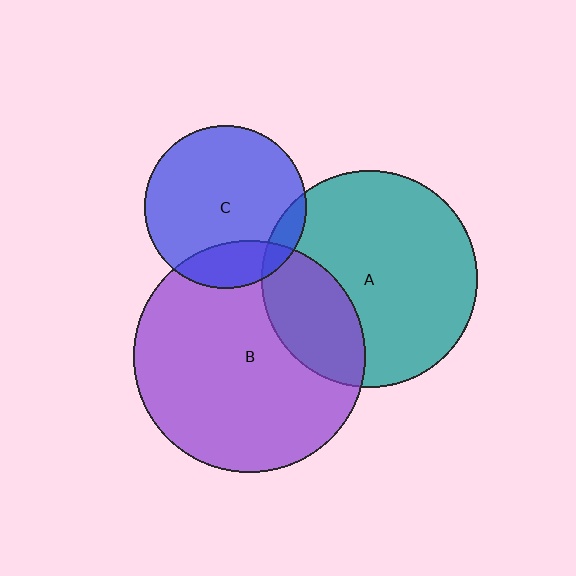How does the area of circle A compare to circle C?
Approximately 1.8 times.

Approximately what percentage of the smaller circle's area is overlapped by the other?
Approximately 10%.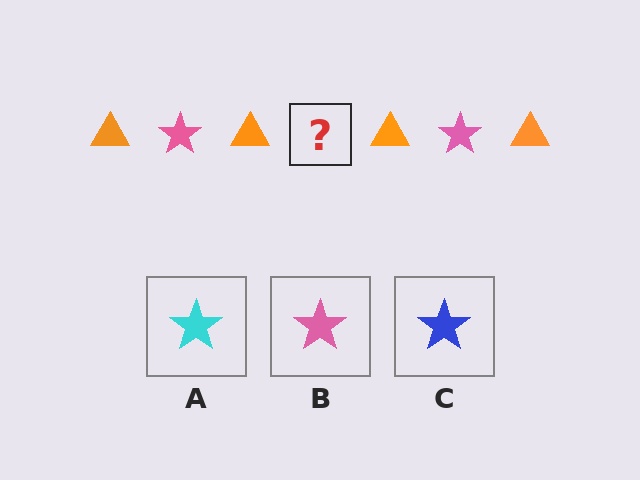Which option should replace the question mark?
Option B.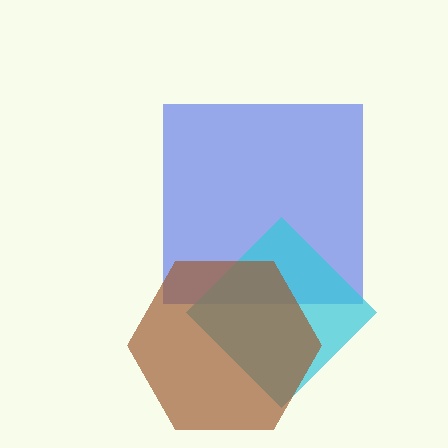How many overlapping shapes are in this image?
There are 3 overlapping shapes in the image.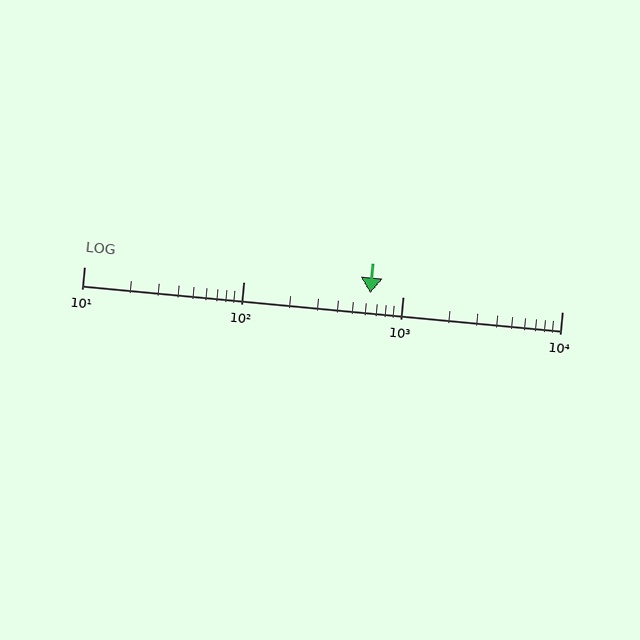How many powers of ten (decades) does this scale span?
The scale spans 3 decades, from 10 to 10000.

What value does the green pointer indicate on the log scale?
The pointer indicates approximately 630.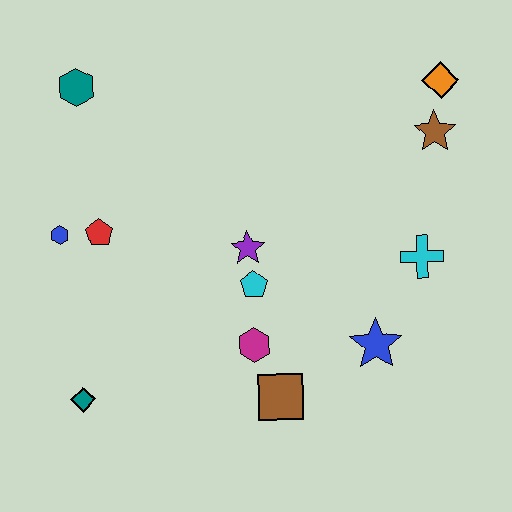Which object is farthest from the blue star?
The teal hexagon is farthest from the blue star.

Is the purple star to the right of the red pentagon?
Yes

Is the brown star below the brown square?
No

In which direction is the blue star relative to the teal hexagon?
The blue star is to the right of the teal hexagon.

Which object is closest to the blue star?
The cyan cross is closest to the blue star.